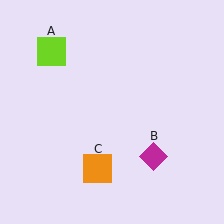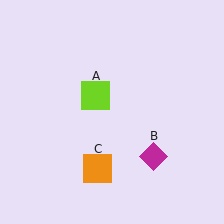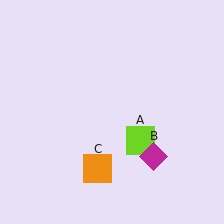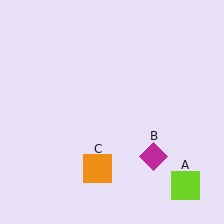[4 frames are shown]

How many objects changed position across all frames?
1 object changed position: lime square (object A).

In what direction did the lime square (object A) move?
The lime square (object A) moved down and to the right.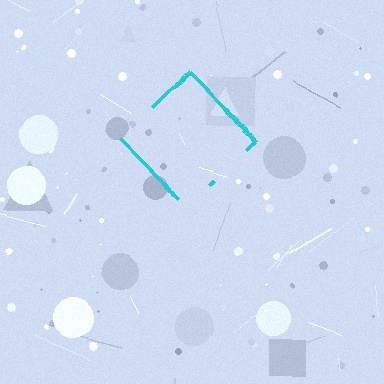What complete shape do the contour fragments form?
The contour fragments form a diamond.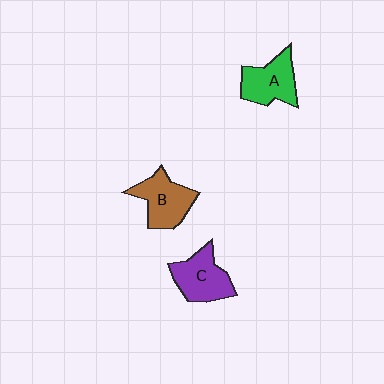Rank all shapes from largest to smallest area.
From largest to smallest: C (purple), B (brown), A (green).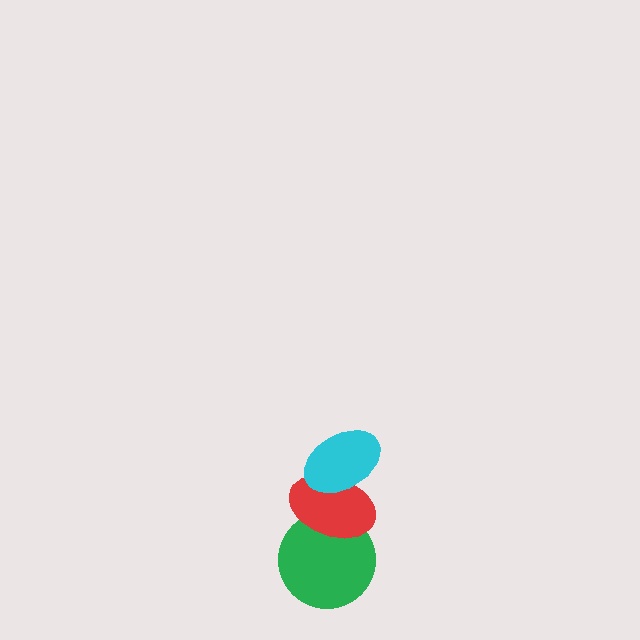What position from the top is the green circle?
The green circle is 3rd from the top.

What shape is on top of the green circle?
The red ellipse is on top of the green circle.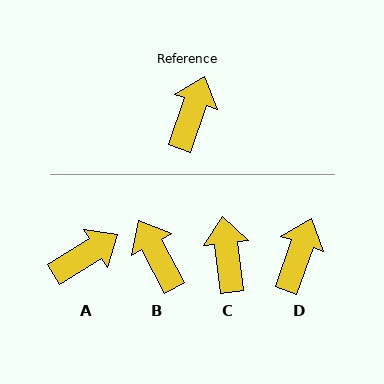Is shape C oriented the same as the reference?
No, it is off by about 26 degrees.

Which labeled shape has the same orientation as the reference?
D.